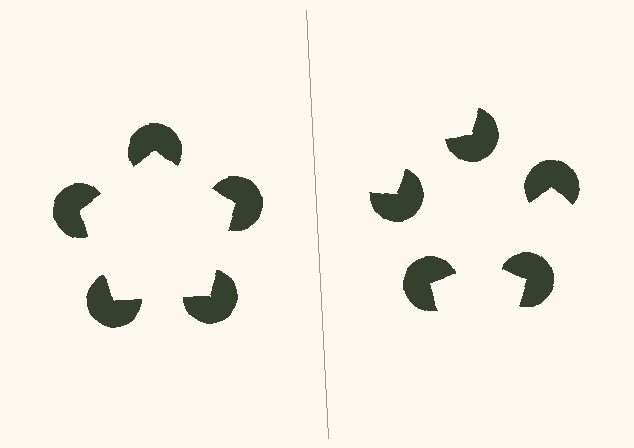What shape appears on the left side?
An illusory pentagon.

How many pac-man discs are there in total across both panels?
10 — 5 on each side.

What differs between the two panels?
The pac-man discs are positioned identically on both sides; only the wedge orientations differ. On the left they align to a pentagon; on the right they are misaligned.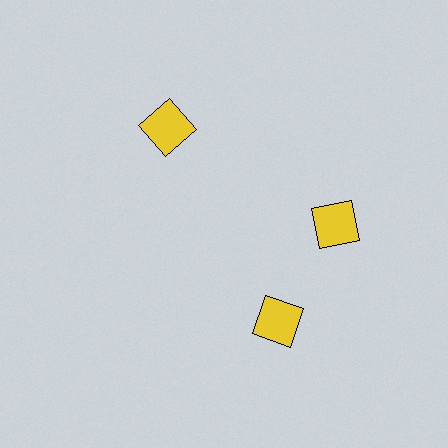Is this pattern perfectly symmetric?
No. The 3 yellow squares are arranged in a ring, but one element near the 7 o'clock position is rotated out of alignment along the ring, breaking the 3-fold rotational symmetry.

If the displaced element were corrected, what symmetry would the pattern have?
It would have 3-fold rotational symmetry — the pattern would map onto itself every 120 degrees.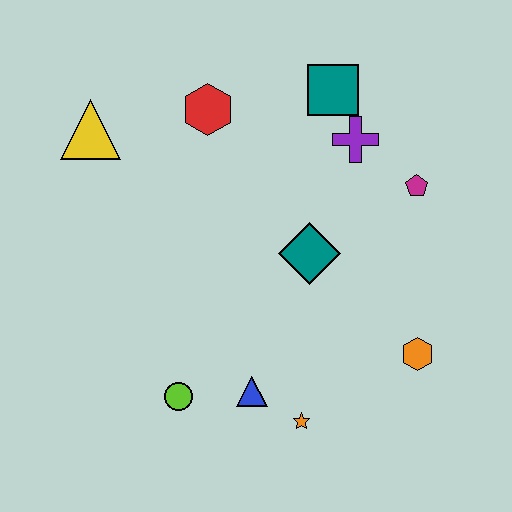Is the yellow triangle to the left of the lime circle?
Yes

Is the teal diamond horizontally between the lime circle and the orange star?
No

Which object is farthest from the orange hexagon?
The yellow triangle is farthest from the orange hexagon.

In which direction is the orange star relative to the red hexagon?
The orange star is below the red hexagon.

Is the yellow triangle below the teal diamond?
No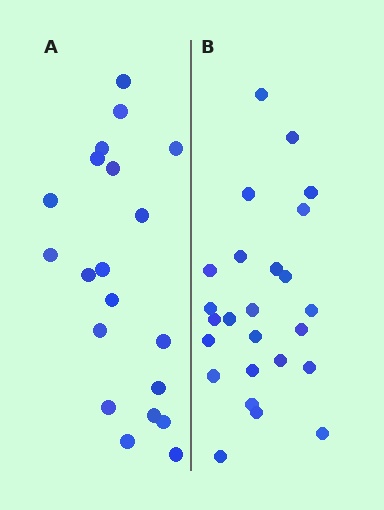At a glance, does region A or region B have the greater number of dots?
Region B (the right region) has more dots.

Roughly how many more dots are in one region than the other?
Region B has about 5 more dots than region A.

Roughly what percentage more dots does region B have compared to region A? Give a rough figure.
About 25% more.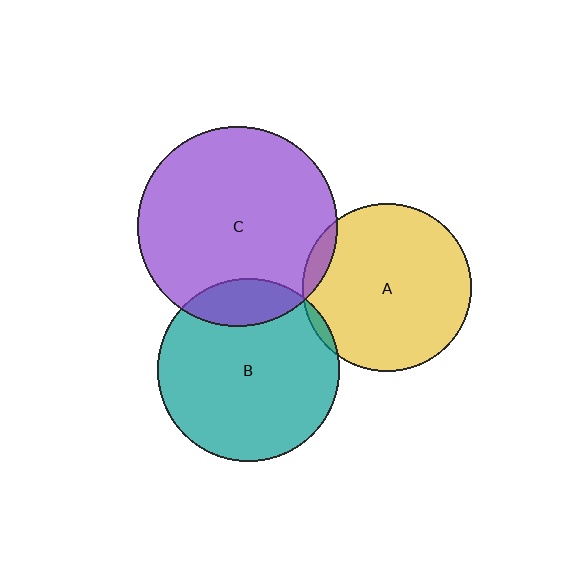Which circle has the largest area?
Circle C (purple).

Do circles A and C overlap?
Yes.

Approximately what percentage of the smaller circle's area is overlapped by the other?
Approximately 5%.